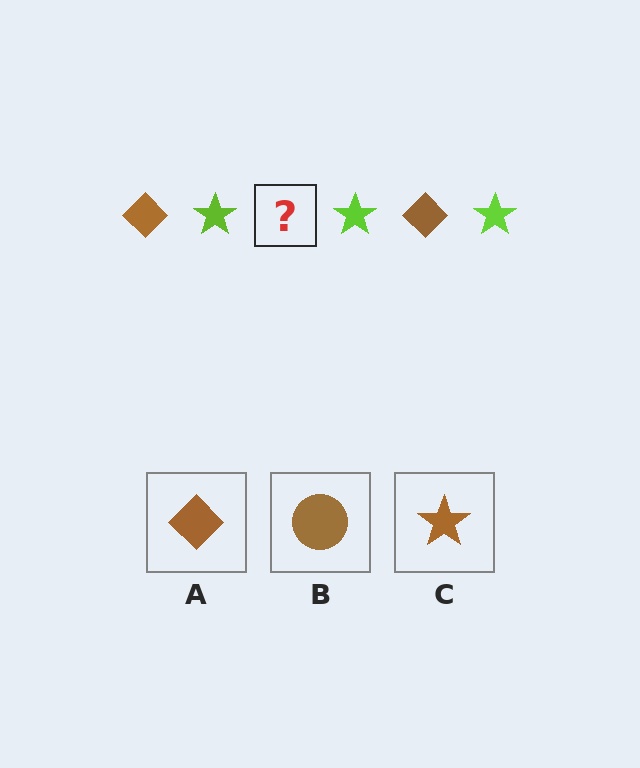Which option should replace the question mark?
Option A.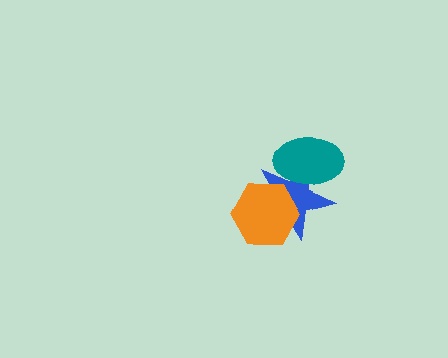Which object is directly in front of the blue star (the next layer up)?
The teal ellipse is directly in front of the blue star.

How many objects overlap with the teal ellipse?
1 object overlaps with the teal ellipse.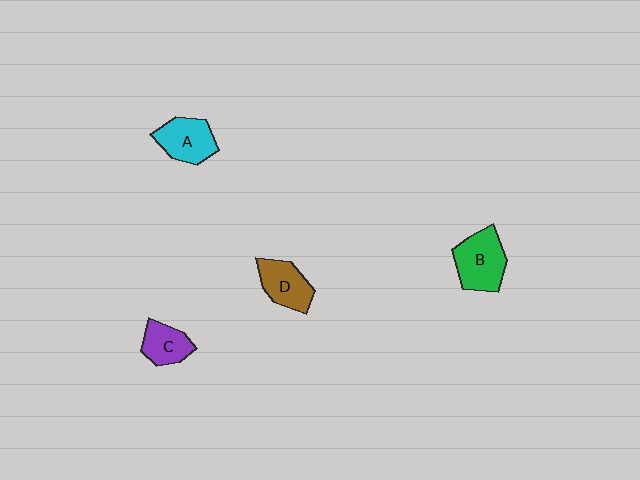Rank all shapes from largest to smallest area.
From largest to smallest: B (green), A (cyan), D (brown), C (purple).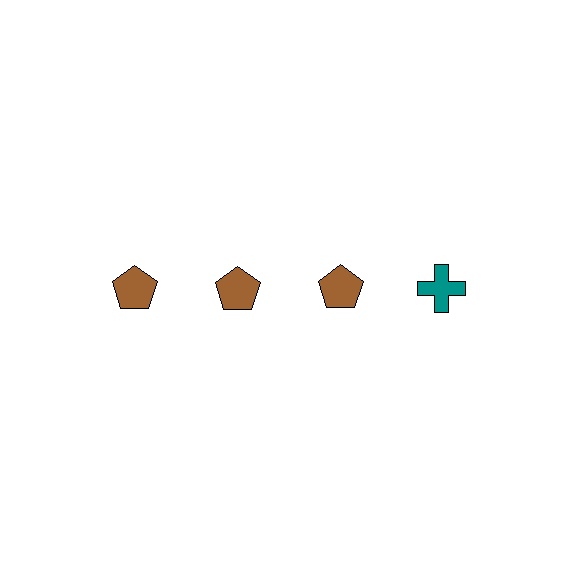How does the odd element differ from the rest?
It differs in both color (teal instead of brown) and shape (cross instead of pentagon).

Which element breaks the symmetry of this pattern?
The teal cross in the top row, second from right column breaks the symmetry. All other shapes are brown pentagons.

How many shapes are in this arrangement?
There are 4 shapes arranged in a grid pattern.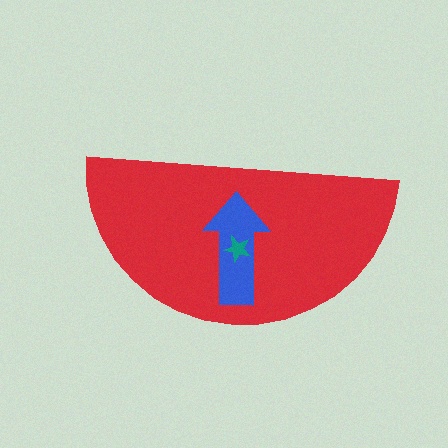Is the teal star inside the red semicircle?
Yes.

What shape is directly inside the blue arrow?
The teal star.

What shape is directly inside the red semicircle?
The blue arrow.